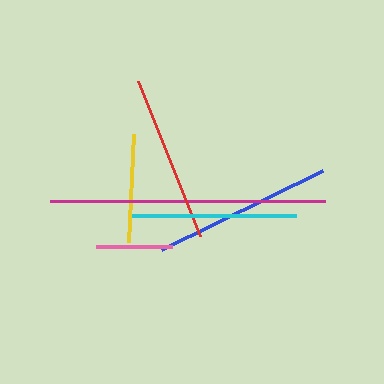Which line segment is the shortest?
The pink line is the shortest at approximately 76 pixels.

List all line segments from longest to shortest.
From longest to shortest: magenta, blue, red, cyan, yellow, pink.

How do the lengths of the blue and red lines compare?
The blue and red lines are approximately the same length.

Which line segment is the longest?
The magenta line is the longest at approximately 275 pixels.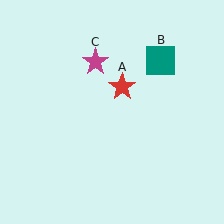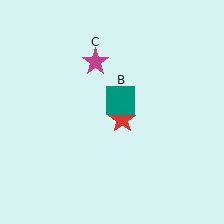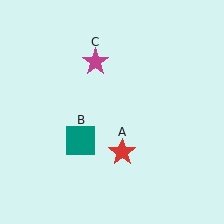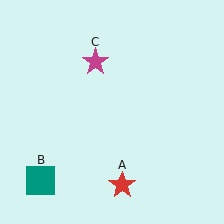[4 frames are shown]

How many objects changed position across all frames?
2 objects changed position: red star (object A), teal square (object B).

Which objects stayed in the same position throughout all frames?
Magenta star (object C) remained stationary.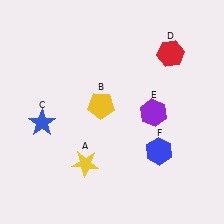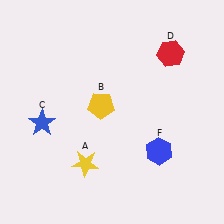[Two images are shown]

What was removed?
The purple hexagon (E) was removed in Image 2.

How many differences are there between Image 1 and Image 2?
There is 1 difference between the two images.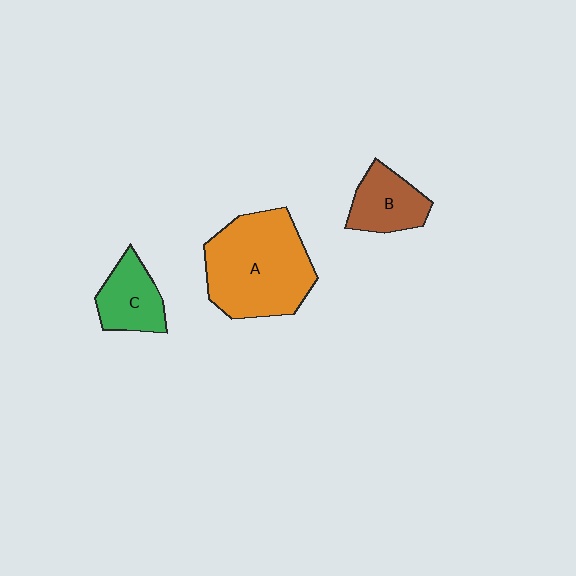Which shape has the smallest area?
Shape C (green).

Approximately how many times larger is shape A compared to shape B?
Approximately 2.3 times.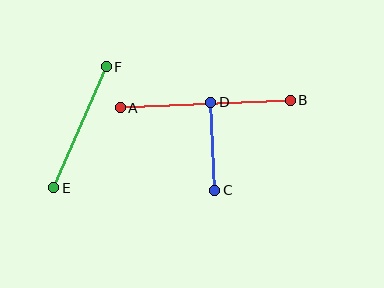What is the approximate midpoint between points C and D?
The midpoint is at approximately (213, 146) pixels.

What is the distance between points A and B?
The distance is approximately 170 pixels.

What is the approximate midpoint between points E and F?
The midpoint is at approximately (80, 127) pixels.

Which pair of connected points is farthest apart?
Points A and B are farthest apart.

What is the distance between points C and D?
The distance is approximately 88 pixels.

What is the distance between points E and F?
The distance is approximately 132 pixels.